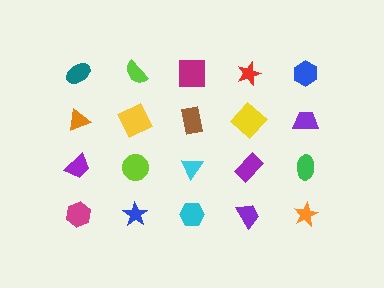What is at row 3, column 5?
A green ellipse.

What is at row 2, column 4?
A yellow diamond.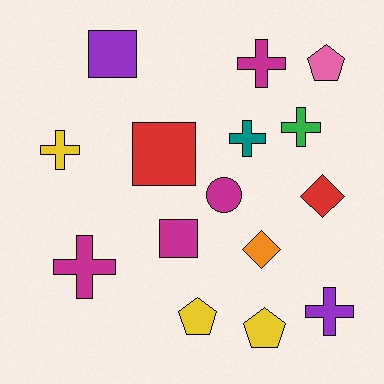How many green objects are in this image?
There is 1 green object.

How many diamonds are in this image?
There are 2 diamonds.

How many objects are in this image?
There are 15 objects.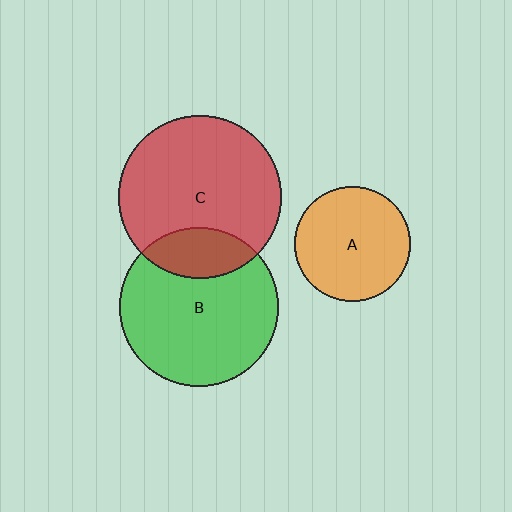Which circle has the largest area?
Circle C (red).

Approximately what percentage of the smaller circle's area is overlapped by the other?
Approximately 20%.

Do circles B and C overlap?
Yes.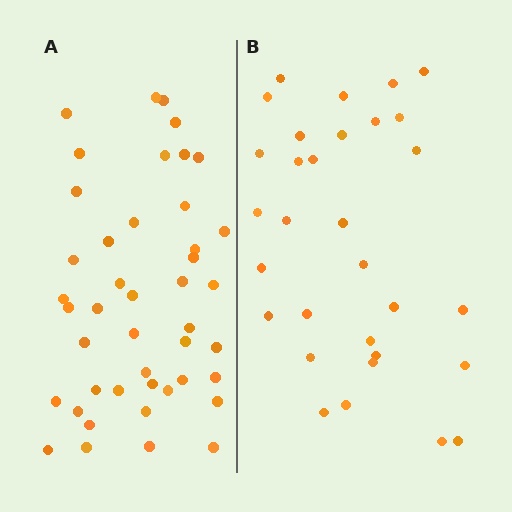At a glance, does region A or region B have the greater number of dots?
Region A (the left region) has more dots.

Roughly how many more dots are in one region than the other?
Region A has approximately 15 more dots than region B.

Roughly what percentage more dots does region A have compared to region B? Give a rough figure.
About 40% more.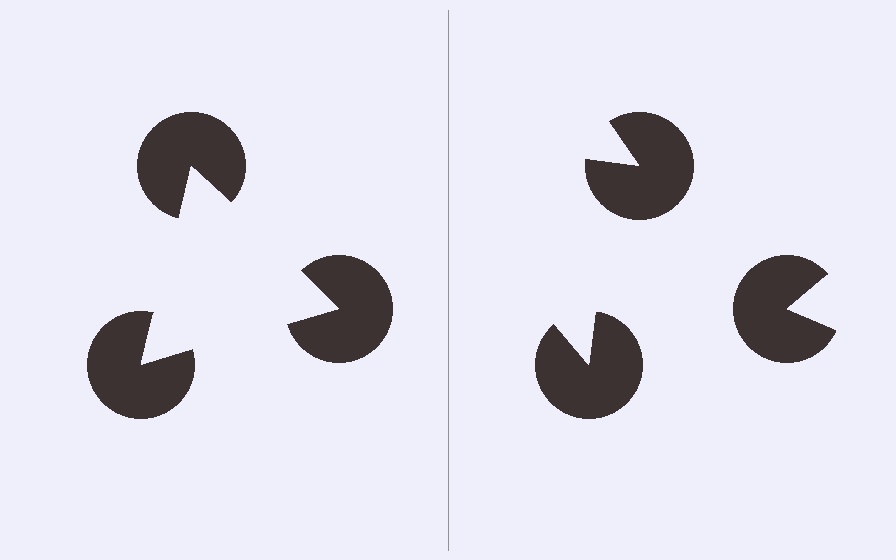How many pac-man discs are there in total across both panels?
6 — 3 on each side.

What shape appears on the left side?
An illusory triangle.